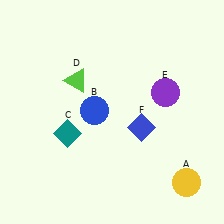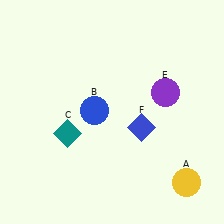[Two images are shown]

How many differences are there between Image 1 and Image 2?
There is 1 difference between the two images.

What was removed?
The lime triangle (D) was removed in Image 2.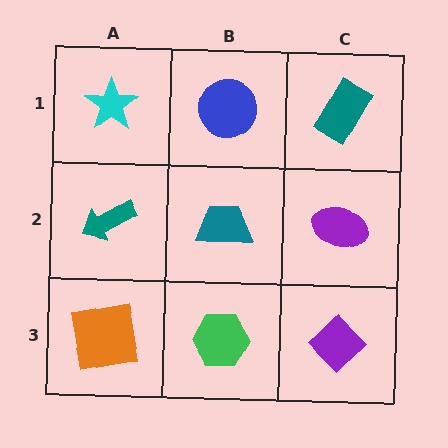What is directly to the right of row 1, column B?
A teal rectangle.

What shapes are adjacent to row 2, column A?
A cyan star (row 1, column A), an orange square (row 3, column A), a teal trapezoid (row 2, column B).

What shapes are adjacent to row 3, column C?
A purple ellipse (row 2, column C), a green hexagon (row 3, column B).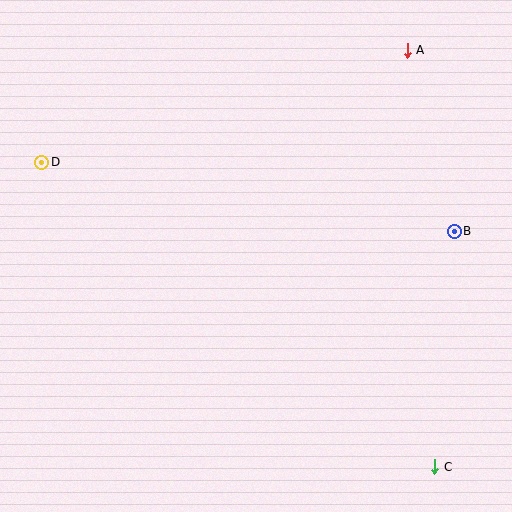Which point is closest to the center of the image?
Point B at (454, 231) is closest to the center.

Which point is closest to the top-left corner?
Point D is closest to the top-left corner.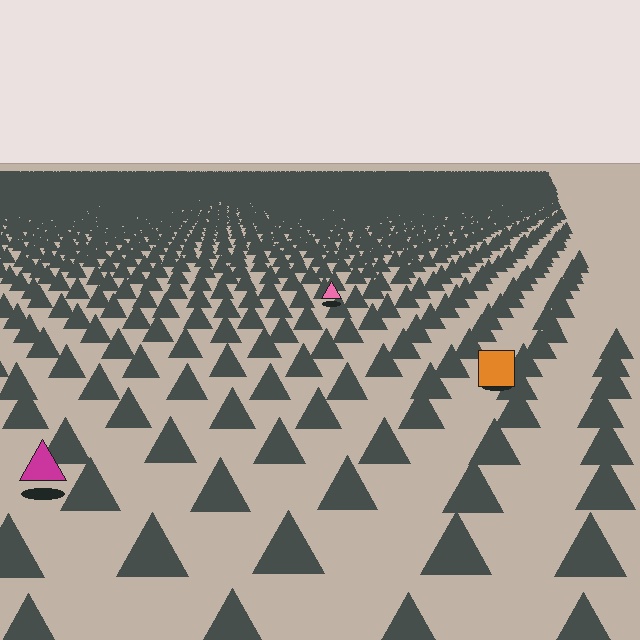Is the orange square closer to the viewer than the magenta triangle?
No. The magenta triangle is closer — you can tell from the texture gradient: the ground texture is coarser near it.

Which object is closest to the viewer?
The magenta triangle is closest. The texture marks near it are larger and more spread out.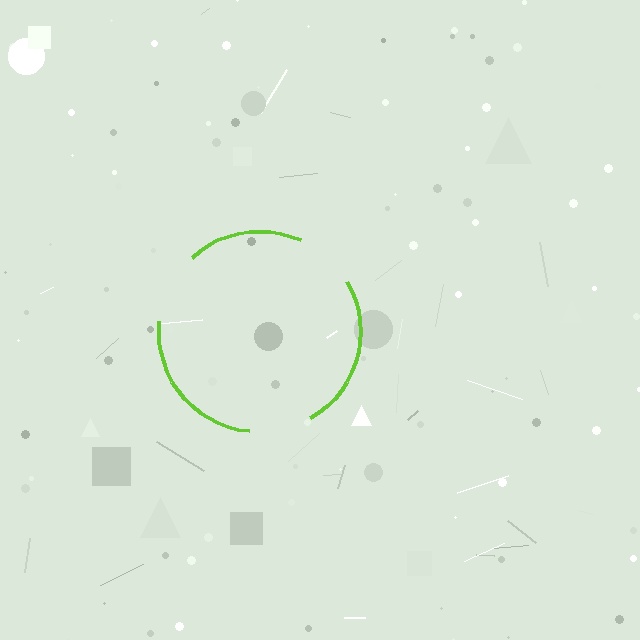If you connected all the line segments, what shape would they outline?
They would outline a circle.